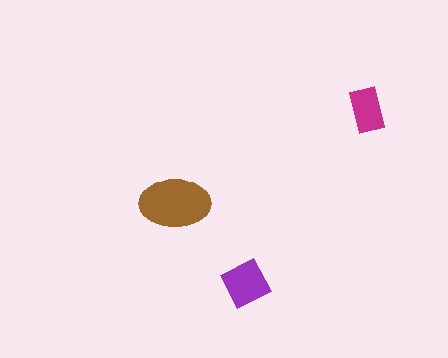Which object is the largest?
The brown ellipse.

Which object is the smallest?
The magenta rectangle.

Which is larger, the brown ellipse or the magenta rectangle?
The brown ellipse.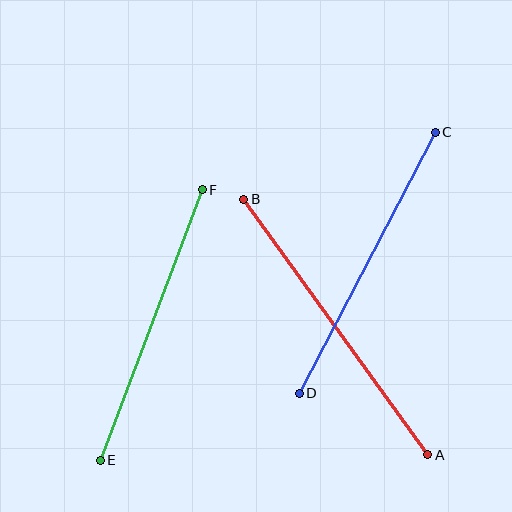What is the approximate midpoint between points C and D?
The midpoint is at approximately (367, 263) pixels.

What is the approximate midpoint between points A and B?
The midpoint is at approximately (336, 327) pixels.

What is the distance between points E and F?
The distance is approximately 289 pixels.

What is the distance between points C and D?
The distance is approximately 294 pixels.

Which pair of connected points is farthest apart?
Points A and B are farthest apart.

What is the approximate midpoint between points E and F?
The midpoint is at approximately (151, 325) pixels.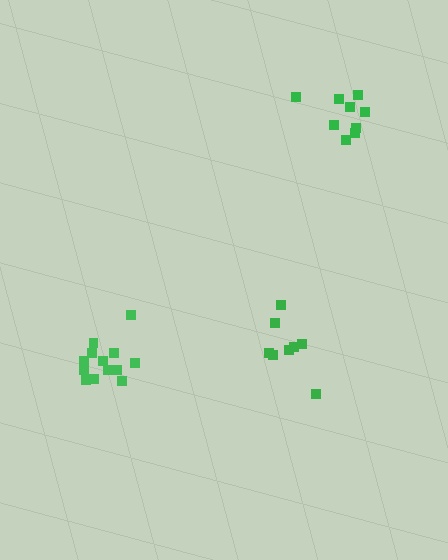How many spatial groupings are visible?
There are 3 spatial groupings.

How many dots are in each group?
Group 1: 13 dots, Group 2: 8 dots, Group 3: 9 dots (30 total).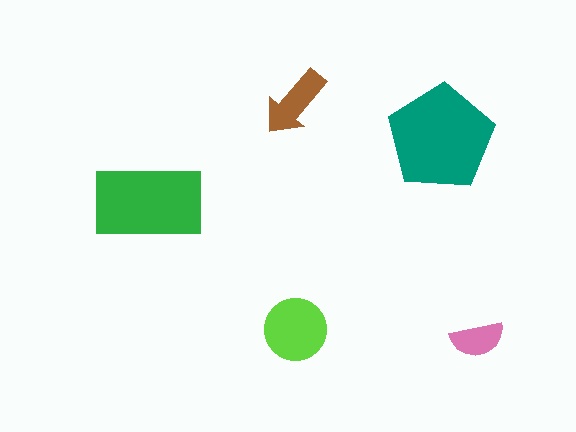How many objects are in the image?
There are 5 objects in the image.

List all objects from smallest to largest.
The pink semicircle, the brown arrow, the lime circle, the green rectangle, the teal pentagon.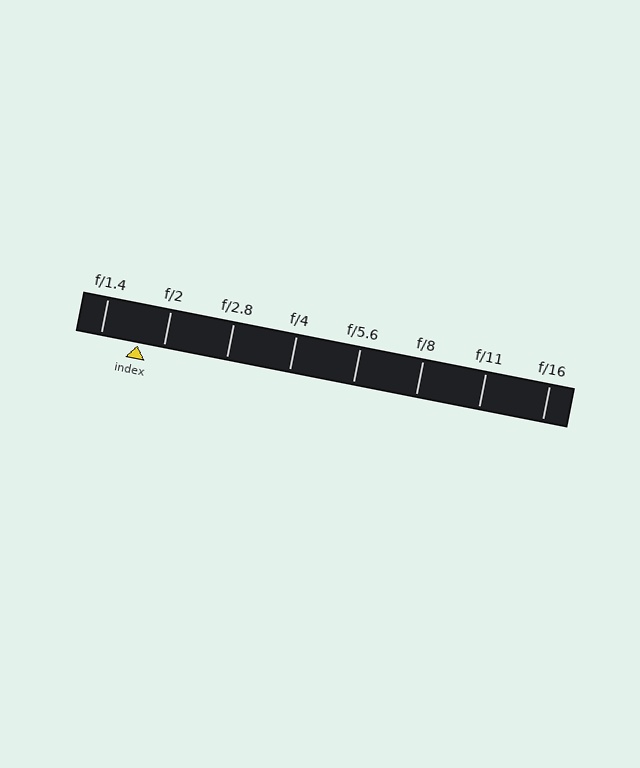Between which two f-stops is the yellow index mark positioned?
The index mark is between f/1.4 and f/2.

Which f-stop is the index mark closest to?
The index mark is closest to f/2.